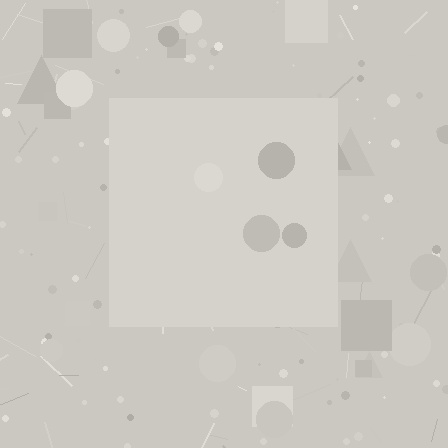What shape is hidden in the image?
A square is hidden in the image.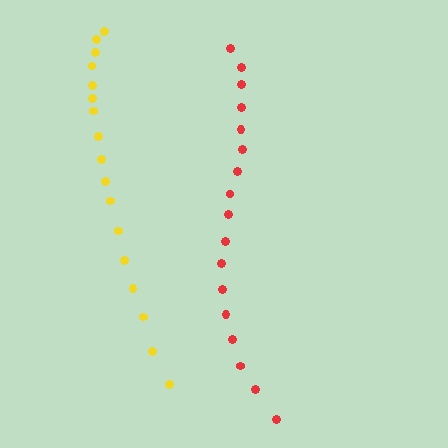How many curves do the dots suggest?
There are 2 distinct paths.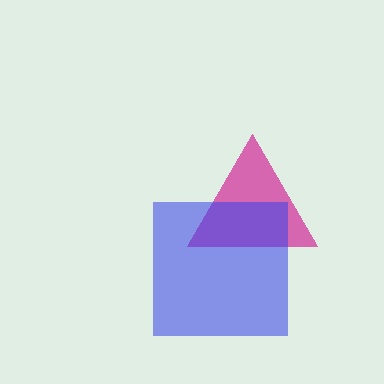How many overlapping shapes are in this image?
There are 2 overlapping shapes in the image.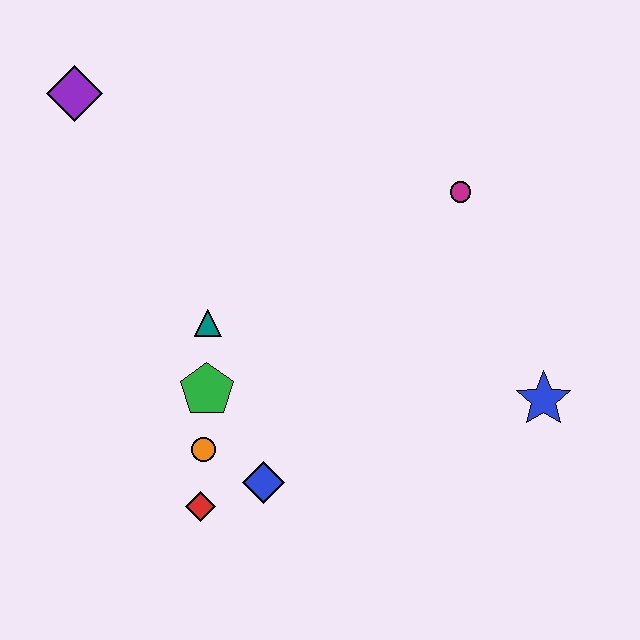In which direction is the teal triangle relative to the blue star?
The teal triangle is to the left of the blue star.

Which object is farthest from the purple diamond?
The blue star is farthest from the purple diamond.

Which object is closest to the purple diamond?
The teal triangle is closest to the purple diamond.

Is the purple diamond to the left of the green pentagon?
Yes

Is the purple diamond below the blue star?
No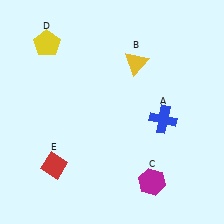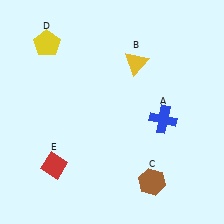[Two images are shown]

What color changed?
The hexagon (C) changed from magenta in Image 1 to brown in Image 2.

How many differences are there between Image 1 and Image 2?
There is 1 difference between the two images.